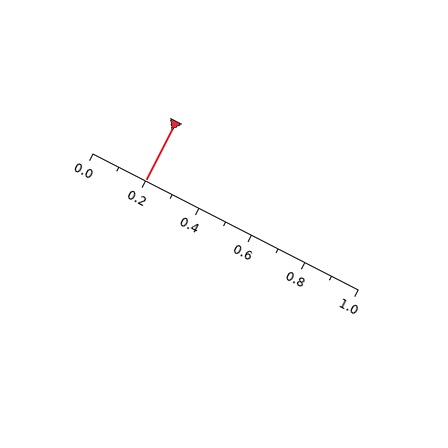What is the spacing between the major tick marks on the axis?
The major ticks are spaced 0.2 apart.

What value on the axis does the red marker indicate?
The marker indicates approximately 0.2.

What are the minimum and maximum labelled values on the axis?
The axis runs from 0.0 to 1.0.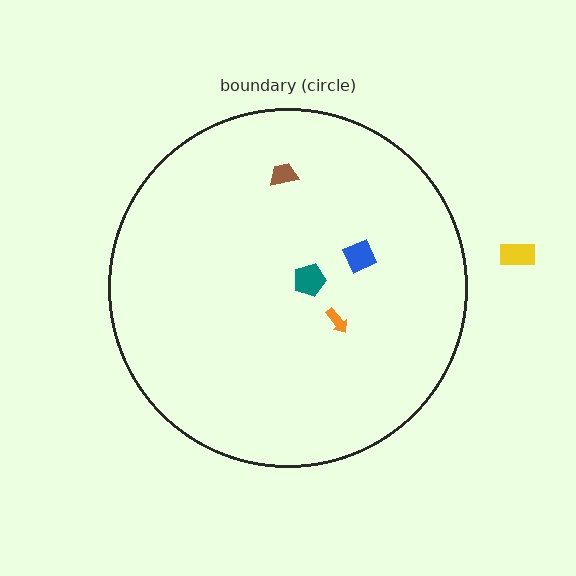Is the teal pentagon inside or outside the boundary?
Inside.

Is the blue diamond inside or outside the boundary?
Inside.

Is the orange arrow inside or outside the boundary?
Inside.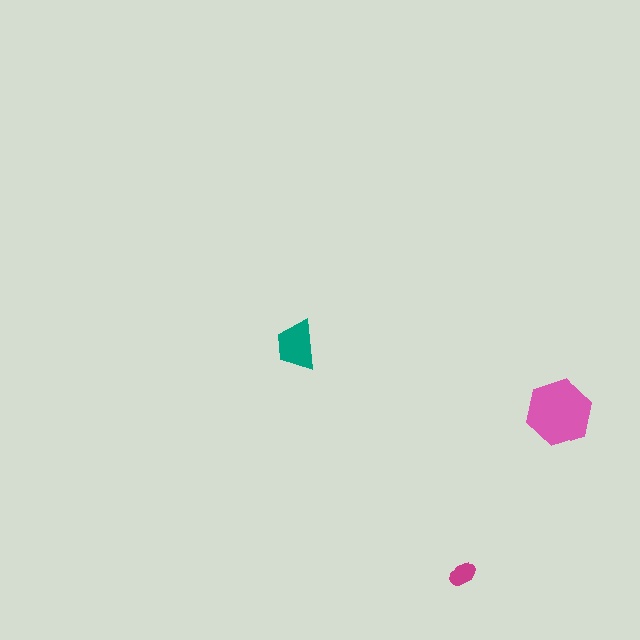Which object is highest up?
The teal trapezoid is topmost.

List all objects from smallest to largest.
The magenta ellipse, the teal trapezoid, the pink hexagon.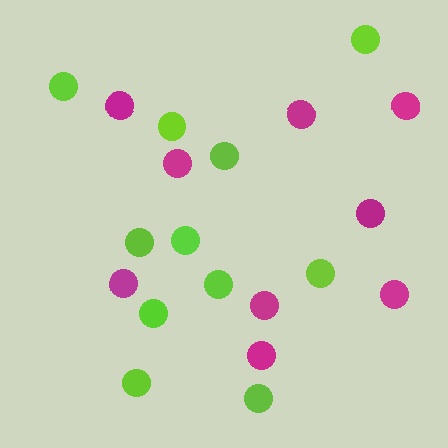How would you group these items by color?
There are 2 groups: one group of magenta circles (9) and one group of lime circles (11).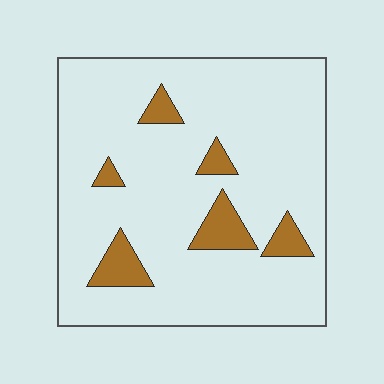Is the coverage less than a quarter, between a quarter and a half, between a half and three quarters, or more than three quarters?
Less than a quarter.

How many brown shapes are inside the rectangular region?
6.